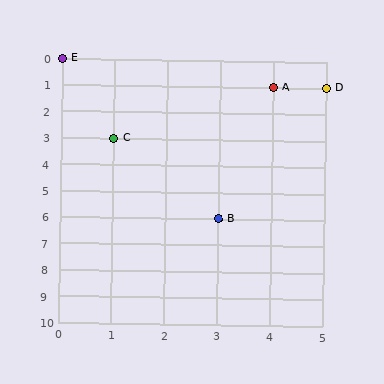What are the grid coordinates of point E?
Point E is at grid coordinates (0, 0).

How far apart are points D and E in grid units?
Points D and E are 5 columns and 1 row apart (about 5.1 grid units diagonally).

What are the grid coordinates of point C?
Point C is at grid coordinates (1, 3).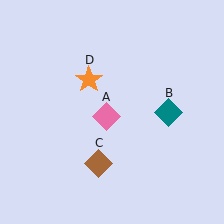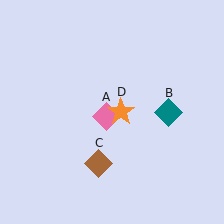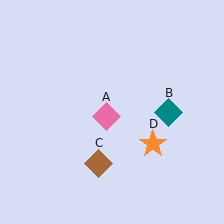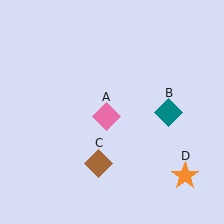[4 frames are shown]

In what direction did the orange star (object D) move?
The orange star (object D) moved down and to the right.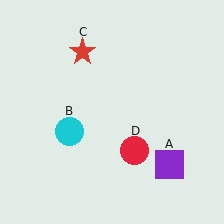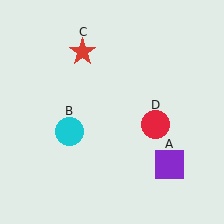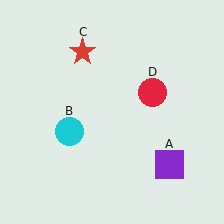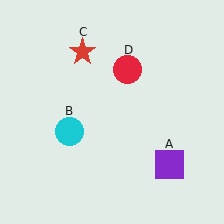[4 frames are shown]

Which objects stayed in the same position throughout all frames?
Purple square (object A) and cyan circle (object B) and red star (object C) remained stationary.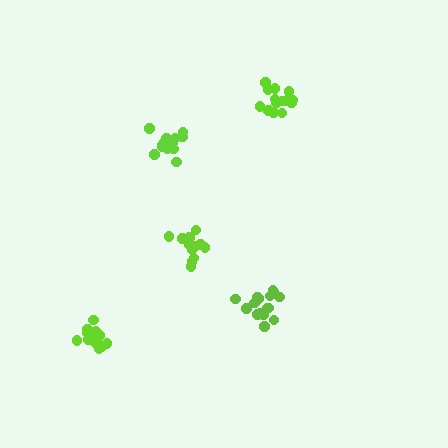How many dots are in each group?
Group 1: 16 dots, Group 2: 16 dots, Group 3: 14 dots, Group 4: 15 dots, Group 5: 13 dots (74 total).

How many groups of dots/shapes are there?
There are 5 groups.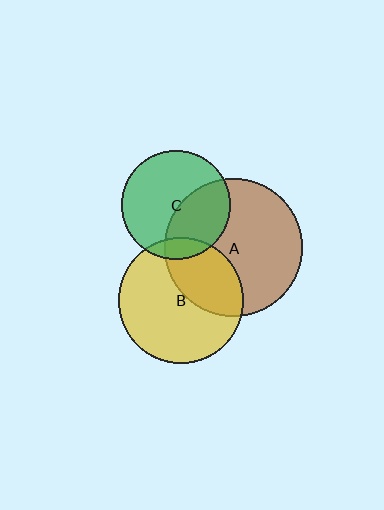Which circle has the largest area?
Circle A (brown).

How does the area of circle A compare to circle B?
Approximately 1.2 times.